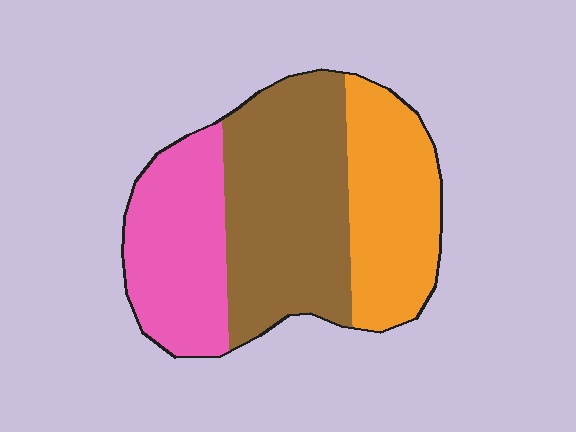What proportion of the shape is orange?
Orange takes up about one quarter (1/4) of the shape.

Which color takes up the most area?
Brown, at roughly 45%.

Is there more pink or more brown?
Brown.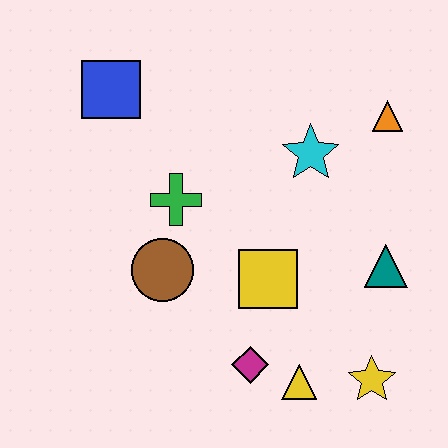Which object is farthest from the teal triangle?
The blue square is farthest from the teal triangle.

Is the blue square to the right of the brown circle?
No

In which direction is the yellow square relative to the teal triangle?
The yellow square is to the left of the teal triangle.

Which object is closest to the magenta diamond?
The yellow triangle is closest to the magenta diamond.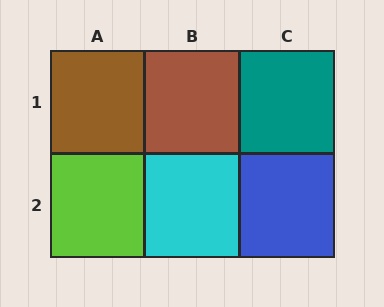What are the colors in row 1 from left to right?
Brown, brown, teal.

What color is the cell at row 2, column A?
Lime.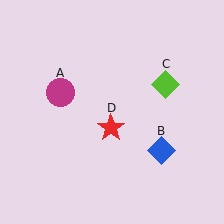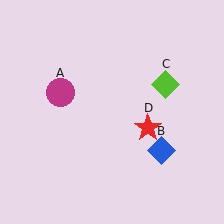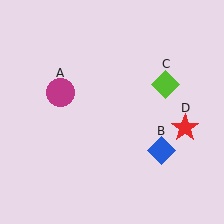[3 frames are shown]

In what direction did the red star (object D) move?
The red star (object D) moved right.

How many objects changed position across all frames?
1 object changed position: red star (object D).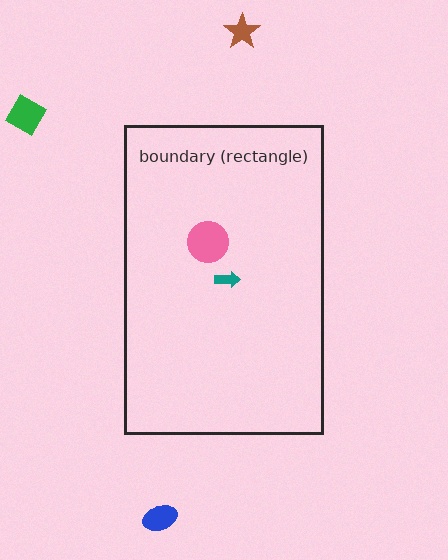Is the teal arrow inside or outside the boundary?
Inside.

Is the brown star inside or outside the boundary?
Outside.